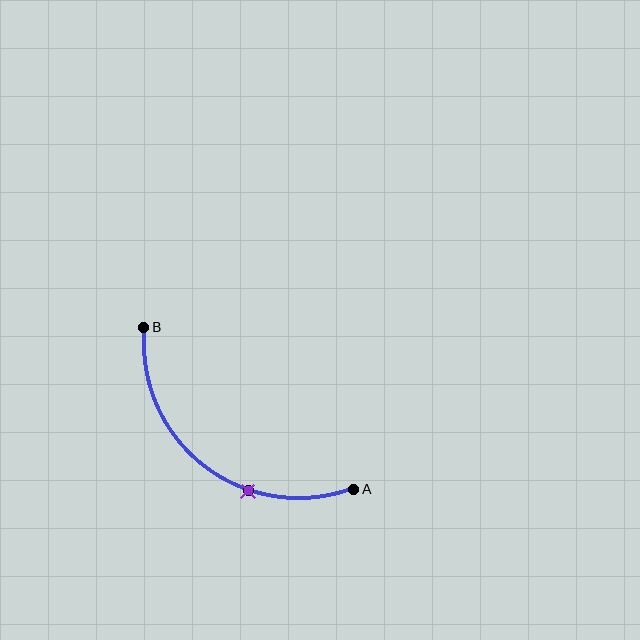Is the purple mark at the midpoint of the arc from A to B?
No. The purple mark lies on the arc but is closer to endpoint A. The arc midpoint would be at the point on the curve equidistant along the arc from both A and B.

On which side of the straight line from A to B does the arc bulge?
The arc bulges below and to the left of the straight line connecting A and B.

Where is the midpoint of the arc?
The arc midpoint is the point on the curve farthest from the straight line joining A and B. It sits below and to the left of that line.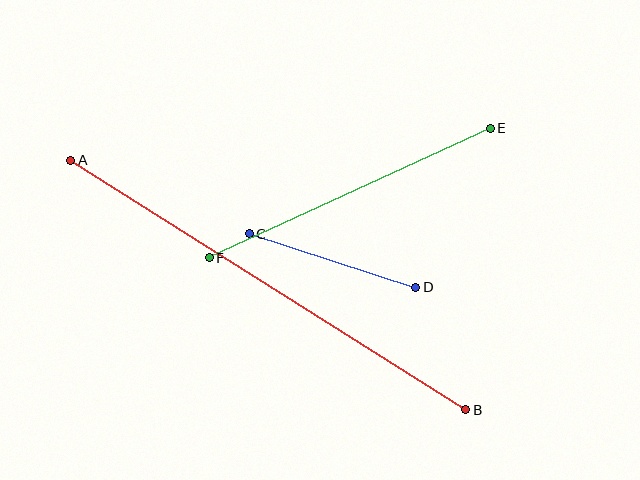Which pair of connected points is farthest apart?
Points A and B are farthest apart.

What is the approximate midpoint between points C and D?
The midpoint is at approximately (333, 260) pixels.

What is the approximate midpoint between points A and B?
The midpoint is at approximately (268, 285) pixels.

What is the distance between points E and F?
The distance is approximately 309 pixels.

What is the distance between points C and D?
The distance is approximately 175 pixels.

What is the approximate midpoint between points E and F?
The midpoint is at approximately (350, 193) pixels.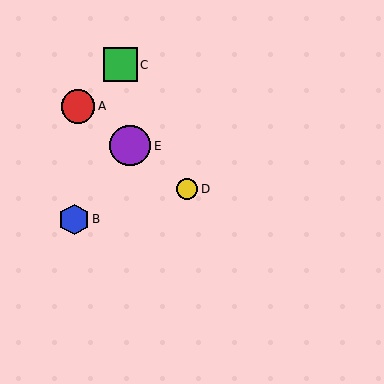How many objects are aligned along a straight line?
3 objects (A, D, E) are aligned along a straight line.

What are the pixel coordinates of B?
Object B is at (74, 219).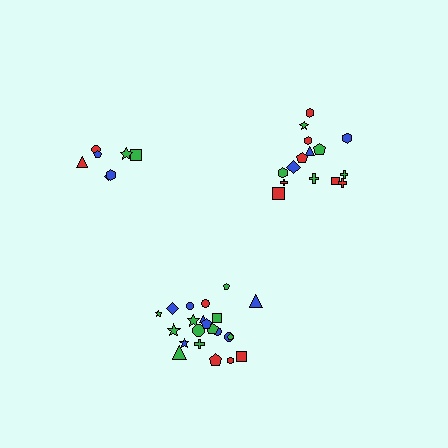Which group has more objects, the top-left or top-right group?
The top-right group.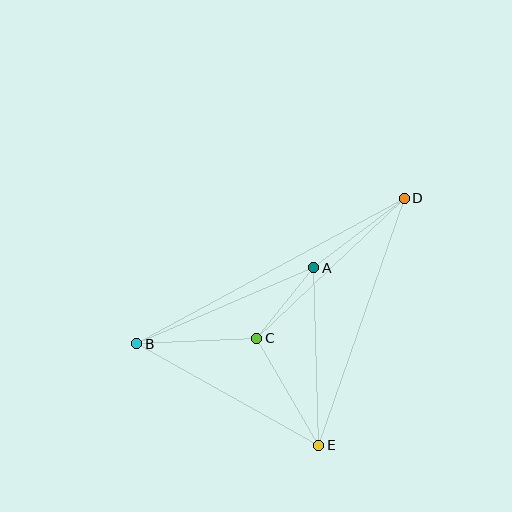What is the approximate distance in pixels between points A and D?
The distance between A and D is approximately 114 pixels.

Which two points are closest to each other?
Points A and C are closest to each other.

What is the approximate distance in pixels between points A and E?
The distance between A and E is approximately 177 pixels.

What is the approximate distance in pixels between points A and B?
The distance between A and B is approximately 192 pixels.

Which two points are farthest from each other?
Points B and D are farthest from each other.